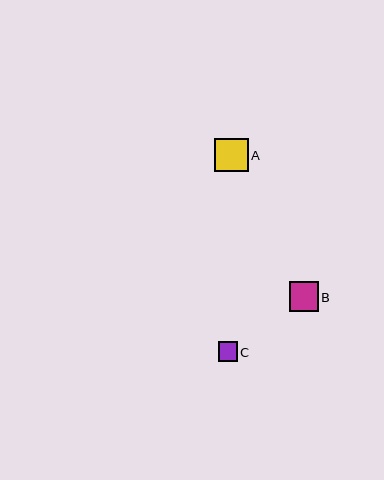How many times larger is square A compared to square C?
Square A is approximately 1.7 times the size of square C.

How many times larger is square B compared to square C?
Square B is approximately 1.5 times the size of square C.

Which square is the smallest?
Square C is the smallest with a size of approximately 19 pixels.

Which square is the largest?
Square A is the largest with a size of approximately 33 pixels.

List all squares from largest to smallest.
From largest to smallest: A, B, C.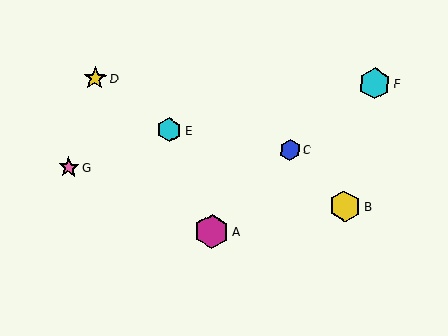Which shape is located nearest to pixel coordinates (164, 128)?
The cyan hexagon (labeled E) at (169, 130) is nearest to that location.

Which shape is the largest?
The magenta hexagon (labeled A) is the largest.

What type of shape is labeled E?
Shape E is a cyan hexagon.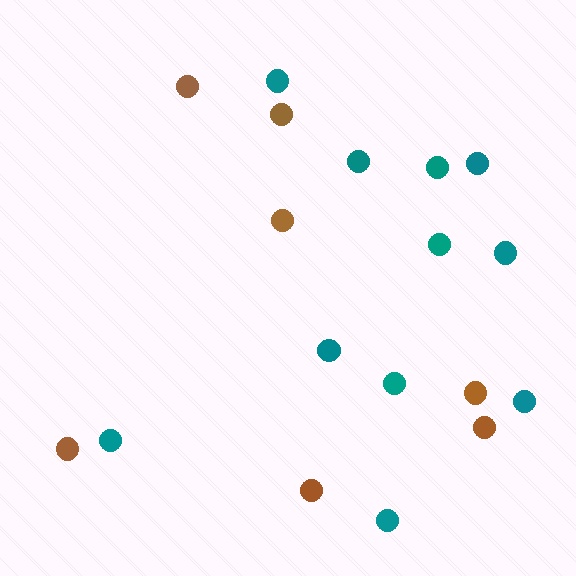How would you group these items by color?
There are 2 groups: one group of teal circles (11) and one group of brown circles (7).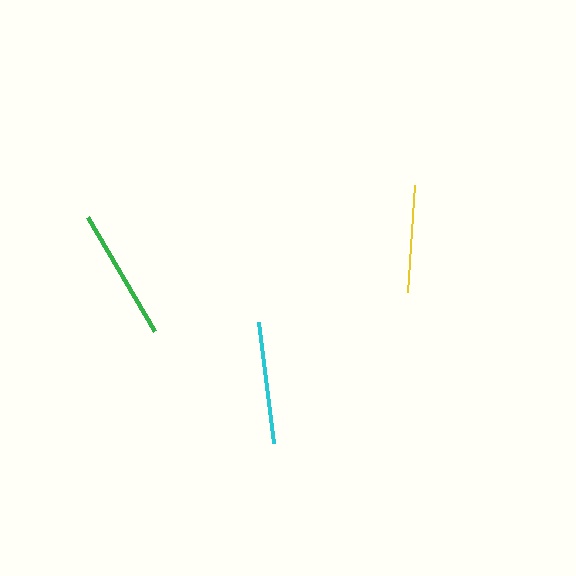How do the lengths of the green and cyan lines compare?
The green and cyan lines are approximately the same length.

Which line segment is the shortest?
The yellow line is the shortest at approximately 107 pixels.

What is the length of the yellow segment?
The yellow segment is approximately 107 pixels long.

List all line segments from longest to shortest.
From longest to shortest: green, cyan, yellow.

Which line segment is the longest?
The green line is the longest at approximately 132 pixels.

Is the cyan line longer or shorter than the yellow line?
The cyan line is longer than the yellow line.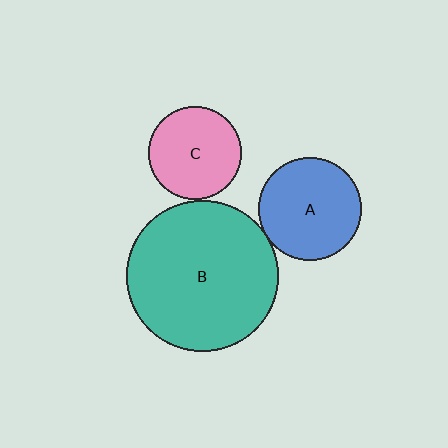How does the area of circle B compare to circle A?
Approximately 2.2 times.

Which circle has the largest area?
Circle B (teal).